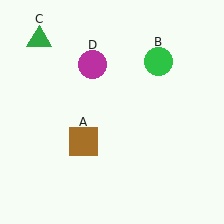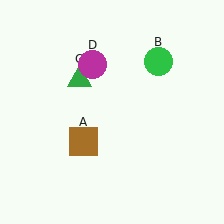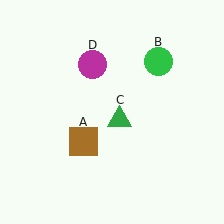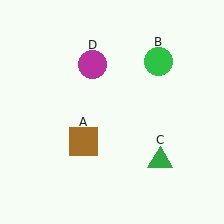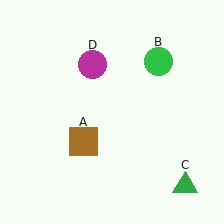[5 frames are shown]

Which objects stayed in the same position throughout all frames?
Brown square (object A) and green circle (object B) and magenta circle (object D) remained stationary.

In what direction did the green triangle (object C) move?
The green triangle (object C) moved down and to the right.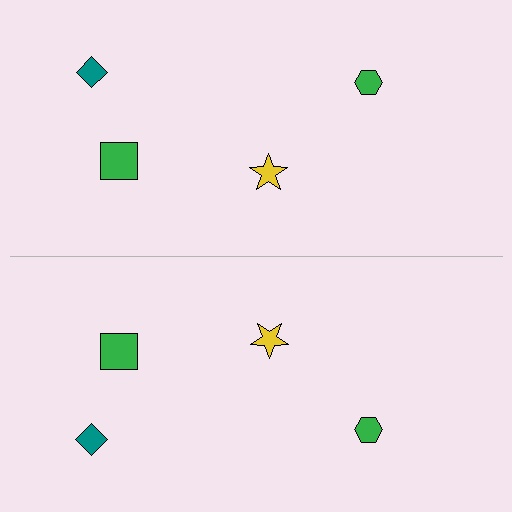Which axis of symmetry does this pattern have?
The pattern has a horizontal axis of symmetry running through the center of the image.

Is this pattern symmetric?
Yes, this pattern has bilateral (reflection) symmetry.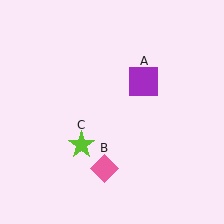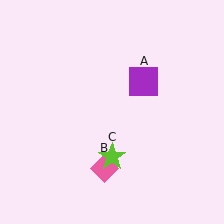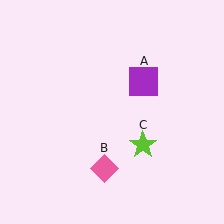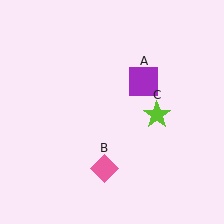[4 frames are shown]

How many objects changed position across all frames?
1 object changed position: lime star (object C).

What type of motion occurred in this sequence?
The lime star (object C) rotated counterclockwise around the center of the scene.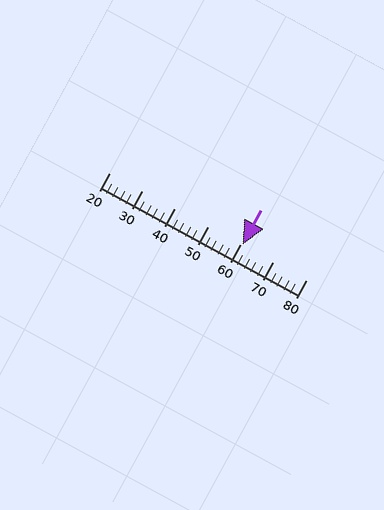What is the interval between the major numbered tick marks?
The major tick marks are spaced 10 units apart.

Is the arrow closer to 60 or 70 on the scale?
The arrow is closer to 60.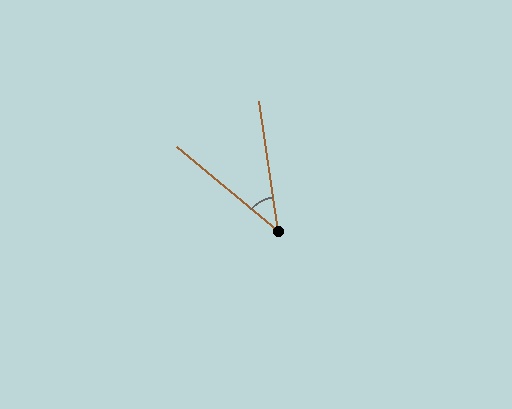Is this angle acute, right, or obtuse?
It is acute.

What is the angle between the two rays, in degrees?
Approximately 42 degrees.